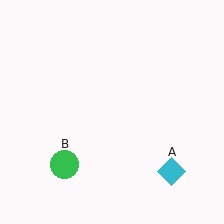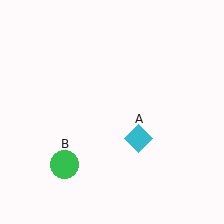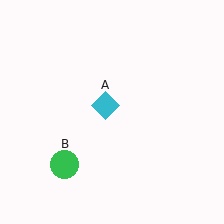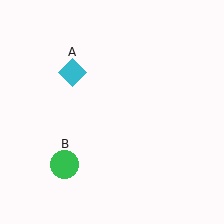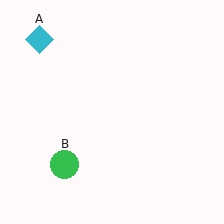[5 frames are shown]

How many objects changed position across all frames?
1 object changed position: cyan diamond (object A).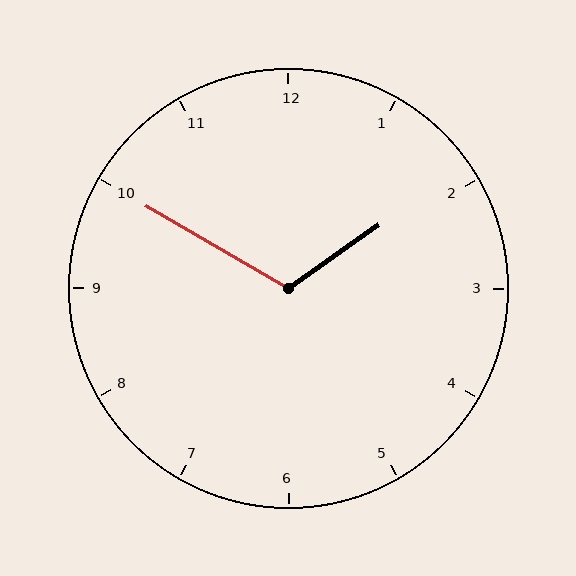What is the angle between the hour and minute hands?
Approximately 115 degrees.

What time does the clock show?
1:50.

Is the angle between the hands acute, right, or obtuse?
It is obtuse.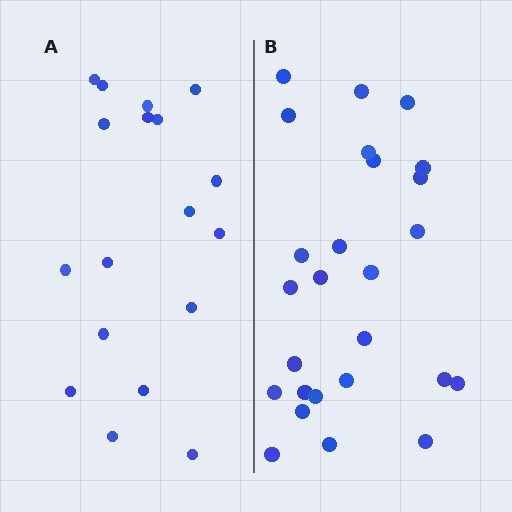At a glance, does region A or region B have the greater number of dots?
Region B (the right region) has more dots.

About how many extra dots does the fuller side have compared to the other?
Region B has roughly 8 or so more dots than region A.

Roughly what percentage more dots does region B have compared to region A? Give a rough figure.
About 45% more.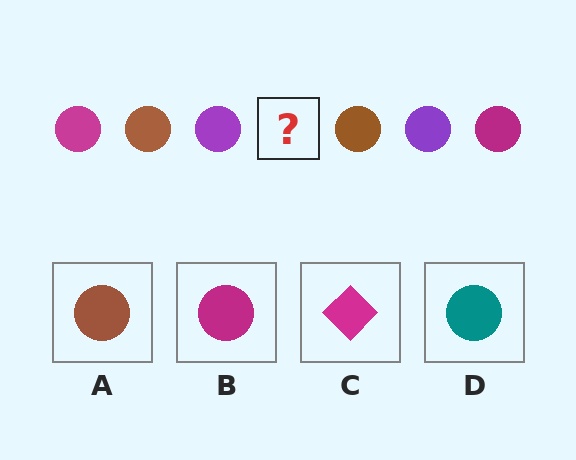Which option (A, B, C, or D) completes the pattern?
B.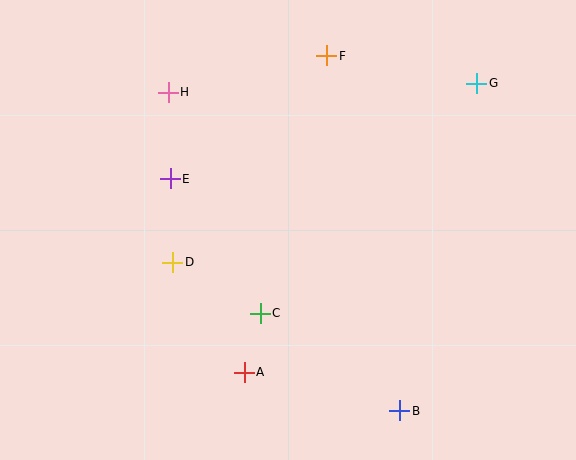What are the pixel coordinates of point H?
Point H is at (168, 92).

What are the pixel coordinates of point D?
Point D is at (173, 262).